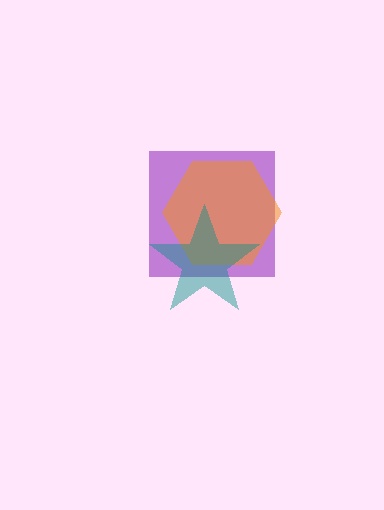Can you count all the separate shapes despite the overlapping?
Yes, there are 3 separate shapes.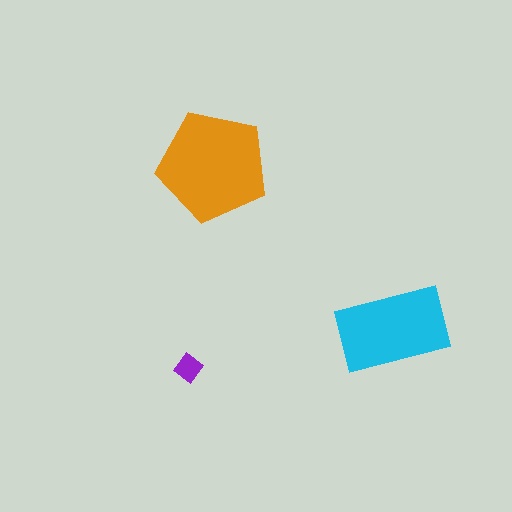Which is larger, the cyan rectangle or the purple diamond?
The cyan rectangle.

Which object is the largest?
The orange pentagon.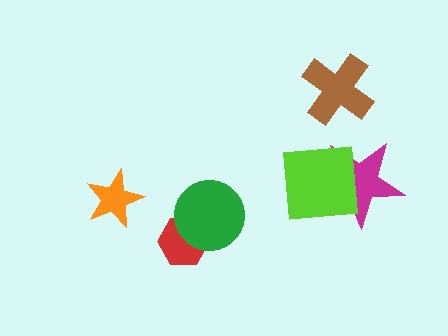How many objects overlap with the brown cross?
0 objects overlap with the brown cross.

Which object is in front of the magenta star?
The lime square is in front of the magenta star.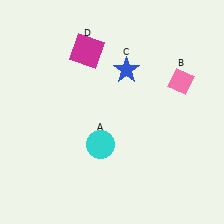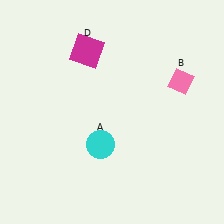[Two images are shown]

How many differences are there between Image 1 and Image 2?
There is 1 difference between the two images.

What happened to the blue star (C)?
The blue star (C) was removed in Image 2. It was in the top-right area of Image 1.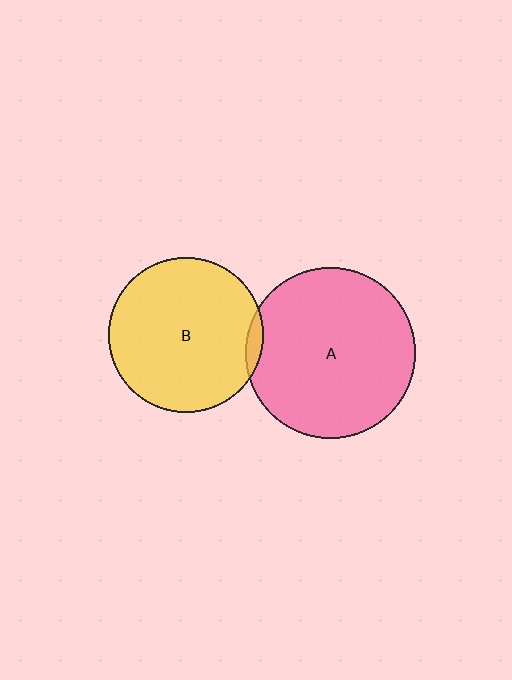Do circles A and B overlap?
Yes.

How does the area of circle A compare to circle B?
Approximately 1.2 times.